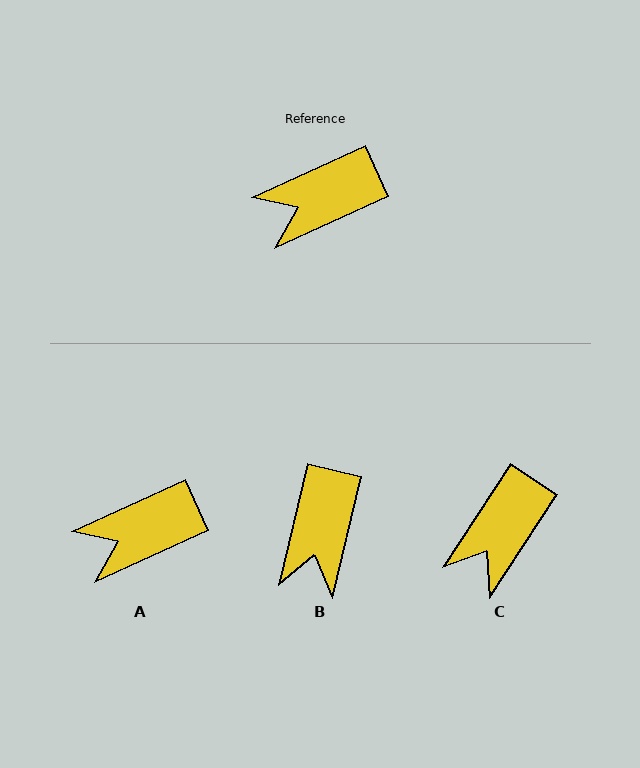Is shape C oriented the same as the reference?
No, it is off by about 32 degrees.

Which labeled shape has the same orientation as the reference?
A.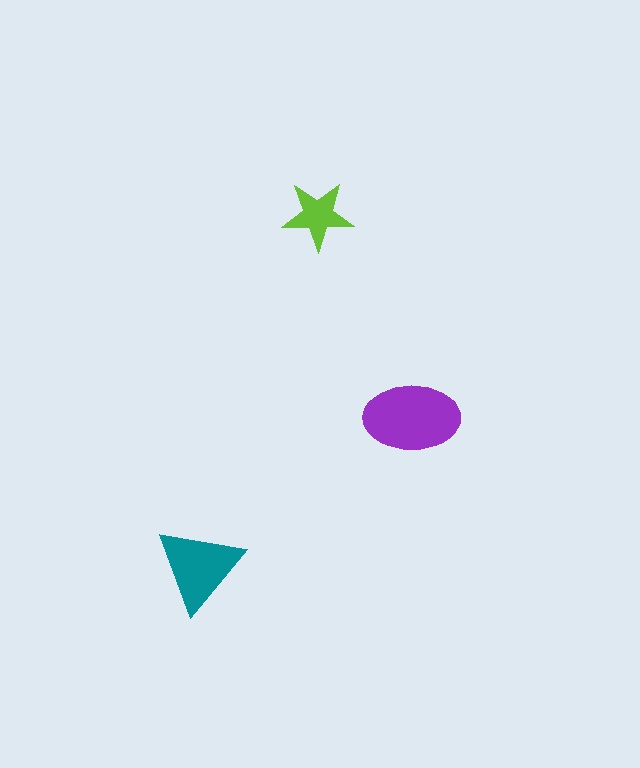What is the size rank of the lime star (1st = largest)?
3rd.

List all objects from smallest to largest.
The lime star, the teal triangle, the purple ellipse.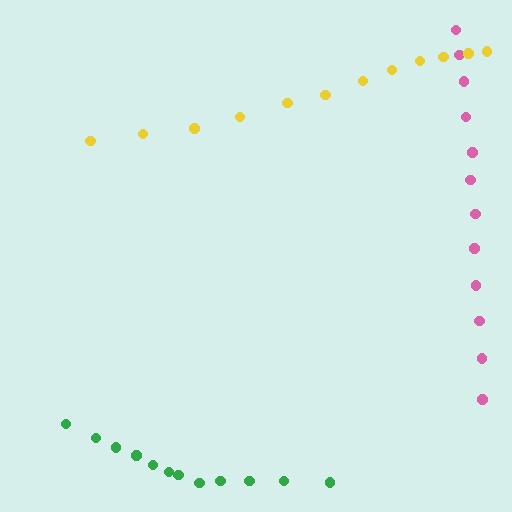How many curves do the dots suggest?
There are 3 distinct paths.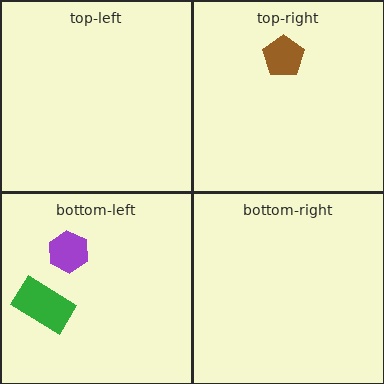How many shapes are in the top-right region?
1.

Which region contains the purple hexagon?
The bottom-left region.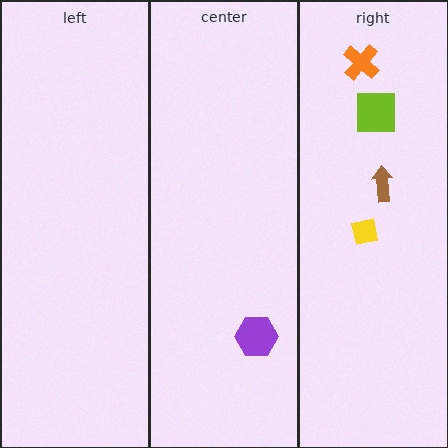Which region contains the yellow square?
The right region.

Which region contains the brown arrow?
The right region.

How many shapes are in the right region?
4.